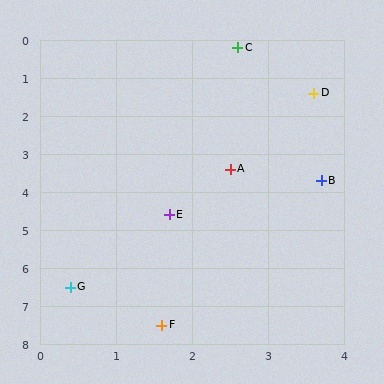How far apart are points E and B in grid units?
Points E and B are about 2.2 grid units apart.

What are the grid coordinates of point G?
Point G is at approximately (0.4, 6.5).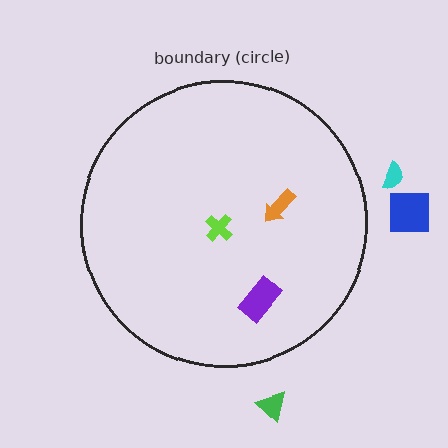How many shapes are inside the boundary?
3 inside, 3 outside.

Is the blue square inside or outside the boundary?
Outside.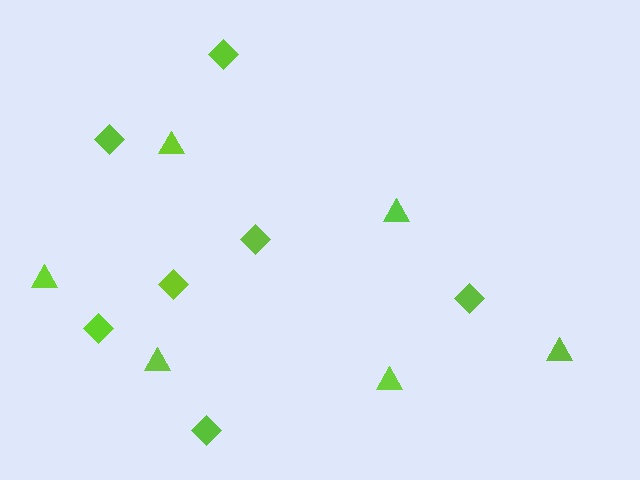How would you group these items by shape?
There are 2 groups: one group of diamonds (7) and one group of triangles (6).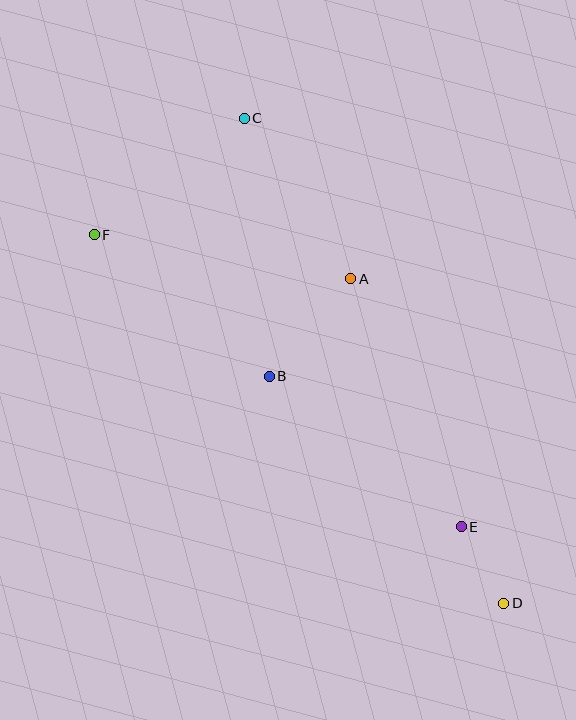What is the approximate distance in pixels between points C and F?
The distance between C and F is approximately 190 pixels.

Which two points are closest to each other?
Points D and E are closest to each other.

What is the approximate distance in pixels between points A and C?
The distance between A and C is approximately 193 pixels.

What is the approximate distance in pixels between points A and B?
The distance between A and B is approximately 127 pixels.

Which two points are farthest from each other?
Points D and F are farthest from each other.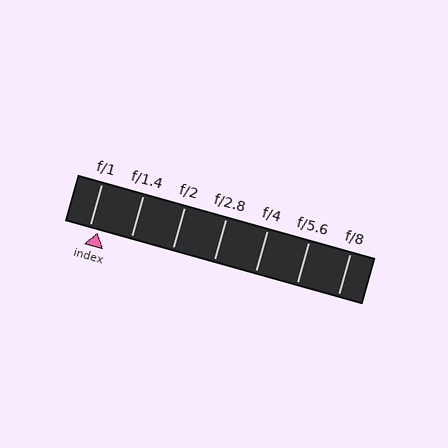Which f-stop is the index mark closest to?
The index mark is closest to f/1.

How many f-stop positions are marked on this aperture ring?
There are 7 f-stop positions marked.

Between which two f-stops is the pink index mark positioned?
The index mark is between f/1 and f/1.4.